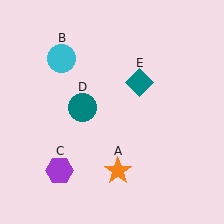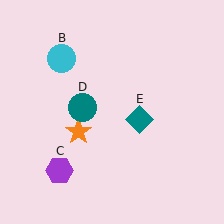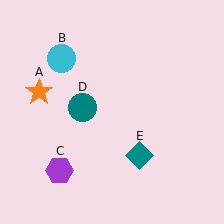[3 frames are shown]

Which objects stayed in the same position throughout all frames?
Cyan circle (object B) and purple hexagon (object C) and teal circle (object D) remained stationary.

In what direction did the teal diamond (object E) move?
The teal diamond (object E) moved down.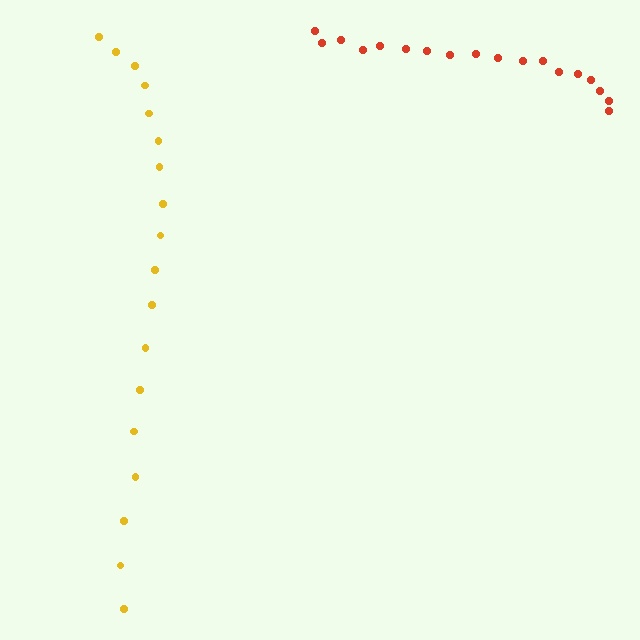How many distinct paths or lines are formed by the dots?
There are 2 distinct paths.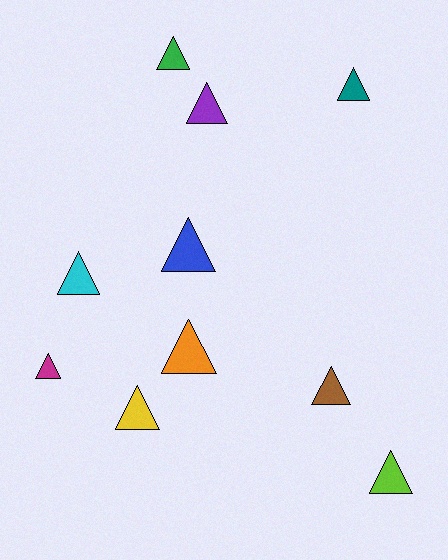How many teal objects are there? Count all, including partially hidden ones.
There is 1 teal object.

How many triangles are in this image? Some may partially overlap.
There are 10 triangles.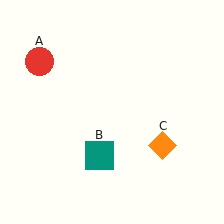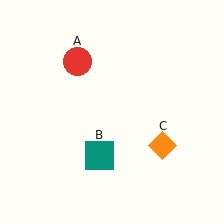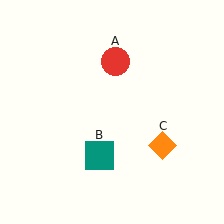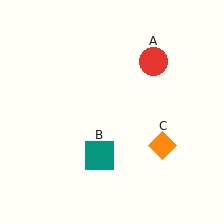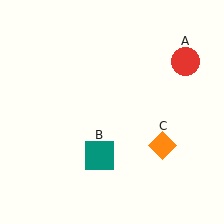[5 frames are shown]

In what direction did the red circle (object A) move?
The red circle (object A) moved right.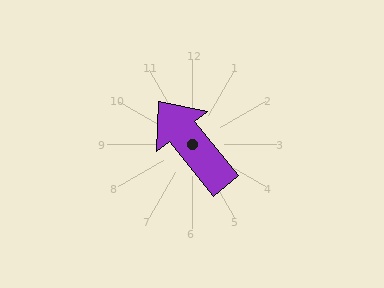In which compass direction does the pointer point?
Northwest.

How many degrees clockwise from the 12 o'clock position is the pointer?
Approximately 321 degrees.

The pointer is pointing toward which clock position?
Roughly 11 o'clock.